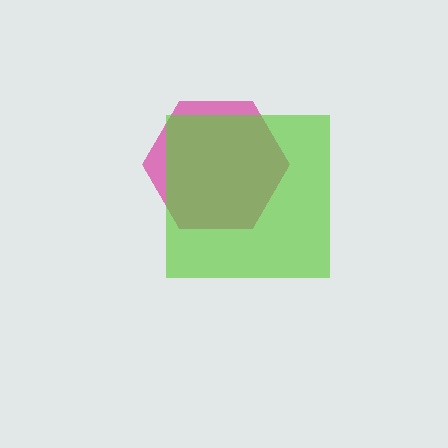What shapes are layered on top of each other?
The layered shapes are: a magenta hexagon, a lime square.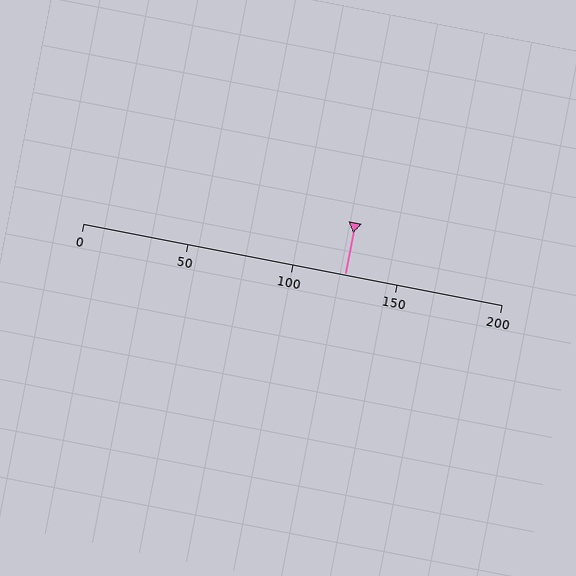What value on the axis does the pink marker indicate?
The marker indicates approximately 125.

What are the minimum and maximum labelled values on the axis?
The axis runs from 0 to 200.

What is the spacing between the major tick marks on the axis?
The major ticks are spaced 50 apart.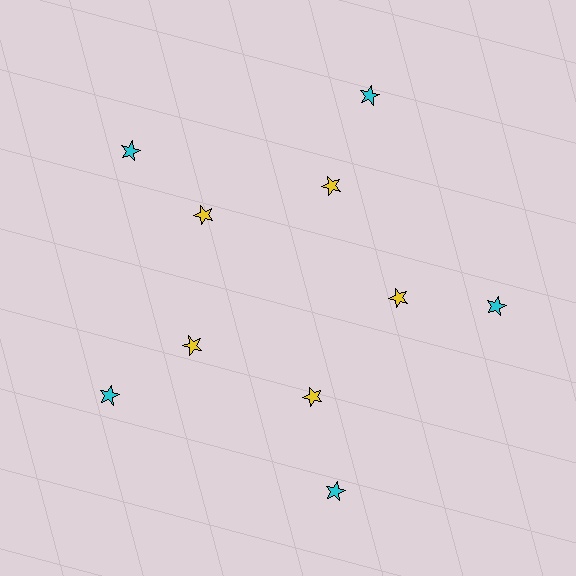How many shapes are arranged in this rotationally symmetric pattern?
There are 10 shapes, arranged in 5 groups of 2.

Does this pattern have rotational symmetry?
Yes, this pattern has 5-fold rotational symmetry. It looks the same after rotating 72 degrees around the center.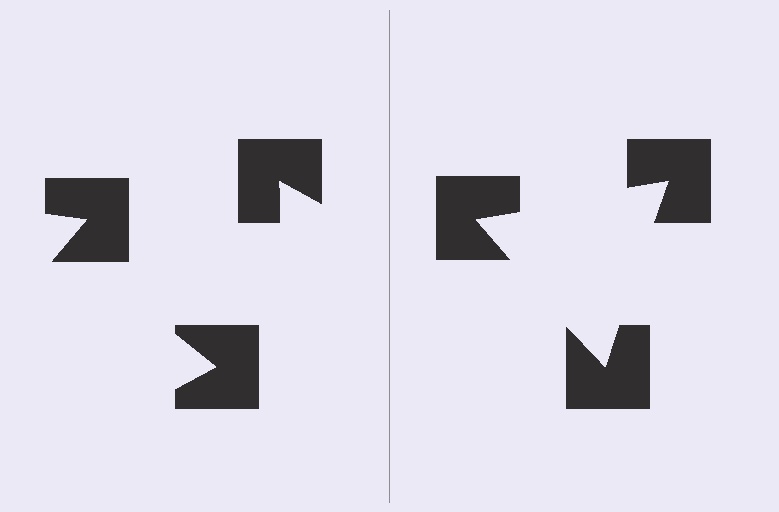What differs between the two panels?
The notched squares are positioned identically on both sides; only the wedge orientations differ. On the right they align to a triangle; on the left they are misaligned.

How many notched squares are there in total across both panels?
6 — 3 on each side.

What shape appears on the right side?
An illusory triangle.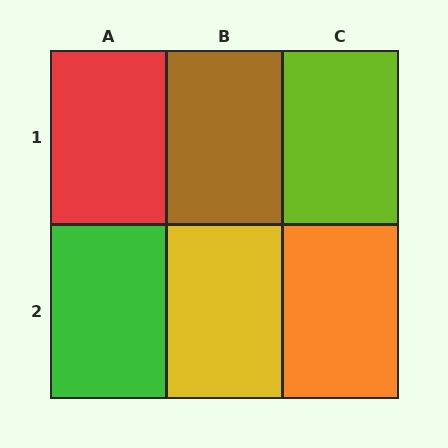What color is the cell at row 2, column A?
Green.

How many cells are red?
1 cell is red.